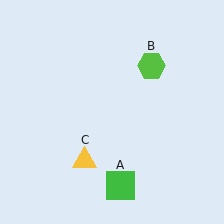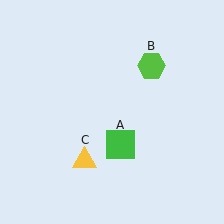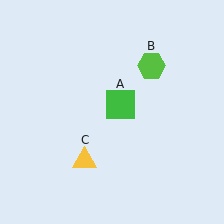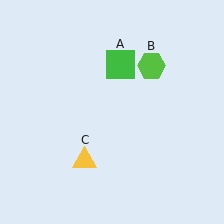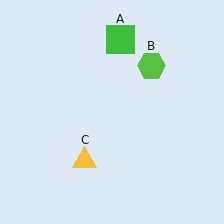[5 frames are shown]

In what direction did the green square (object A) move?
The green square (object A) moved up.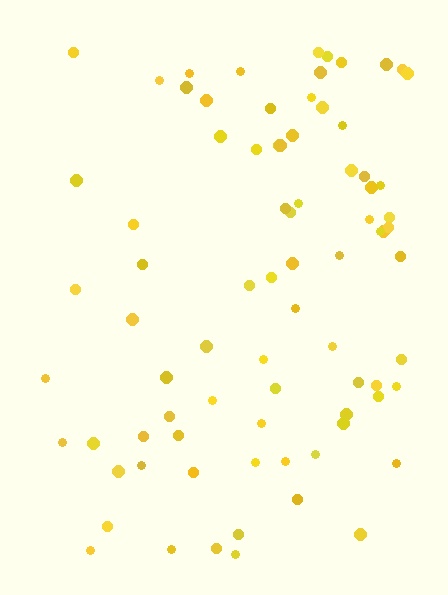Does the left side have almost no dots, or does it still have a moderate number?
Still a moderate number, just noticeably fewer than the right.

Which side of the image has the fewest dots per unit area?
The left.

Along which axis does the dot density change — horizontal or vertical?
Horizontal.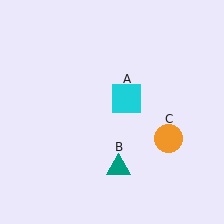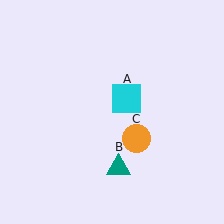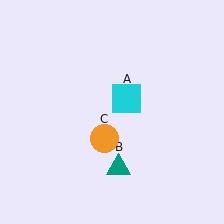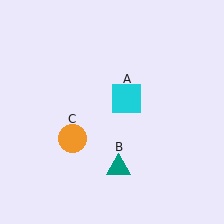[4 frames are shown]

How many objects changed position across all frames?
1 object changed position: orange circle (object C).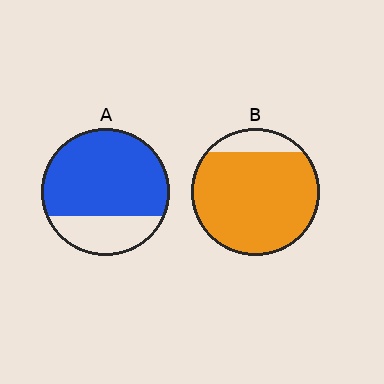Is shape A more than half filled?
Yes.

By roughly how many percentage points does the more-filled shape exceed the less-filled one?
By roughly 15 percentage points (B over A).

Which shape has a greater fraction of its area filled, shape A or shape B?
Shape B.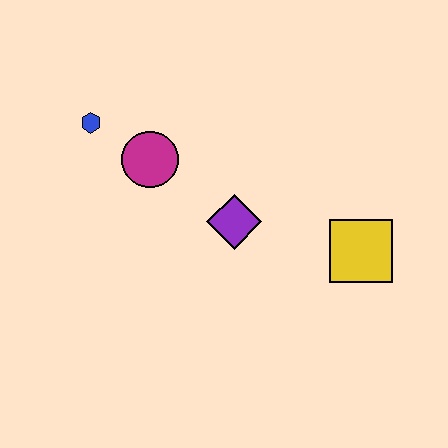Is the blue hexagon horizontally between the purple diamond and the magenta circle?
No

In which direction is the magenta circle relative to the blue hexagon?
The magenta circle is to the right of the blue hexagon.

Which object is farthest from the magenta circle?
The yellow square is farthest from the magenta circle.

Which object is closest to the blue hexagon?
The magenta circle is closest to the blue hexagon.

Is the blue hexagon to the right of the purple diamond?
No